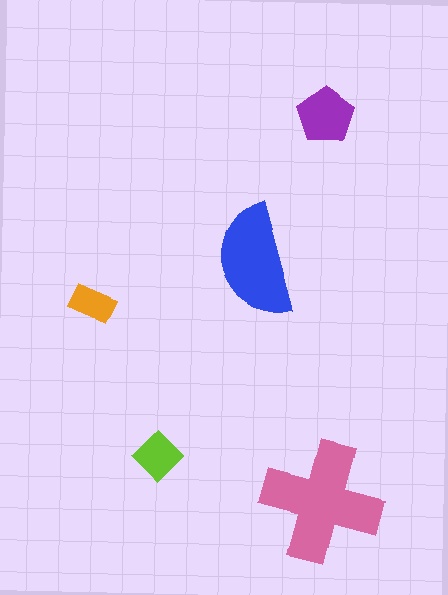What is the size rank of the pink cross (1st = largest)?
1st.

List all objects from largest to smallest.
The pink cross, the blue semicircle, the purple pentagon, the lime diamond, the orange rectangle.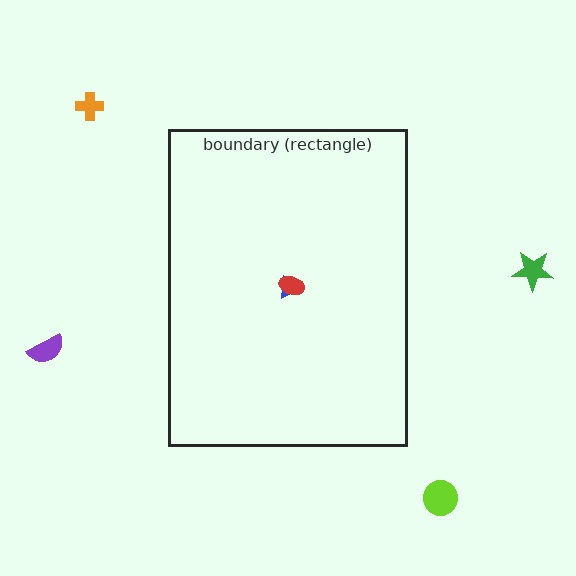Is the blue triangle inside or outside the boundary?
Inside.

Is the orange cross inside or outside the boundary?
Outside.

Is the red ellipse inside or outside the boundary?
Inside.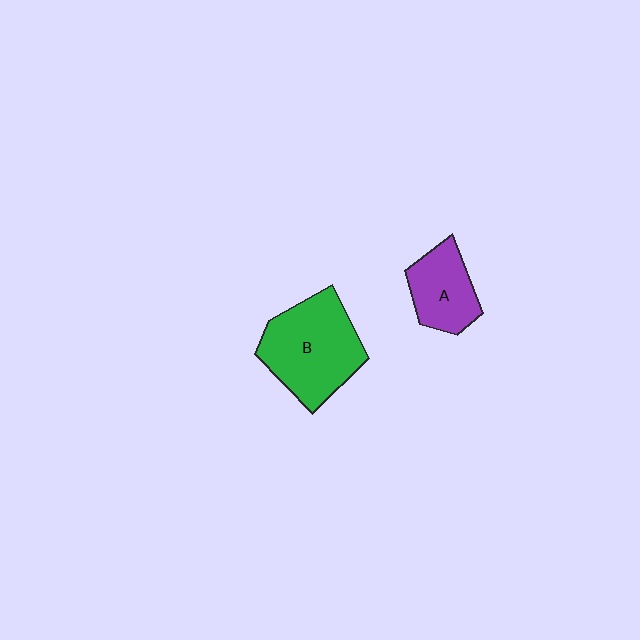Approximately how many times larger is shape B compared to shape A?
Approximately 1.7 times.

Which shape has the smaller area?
Shape A (purple).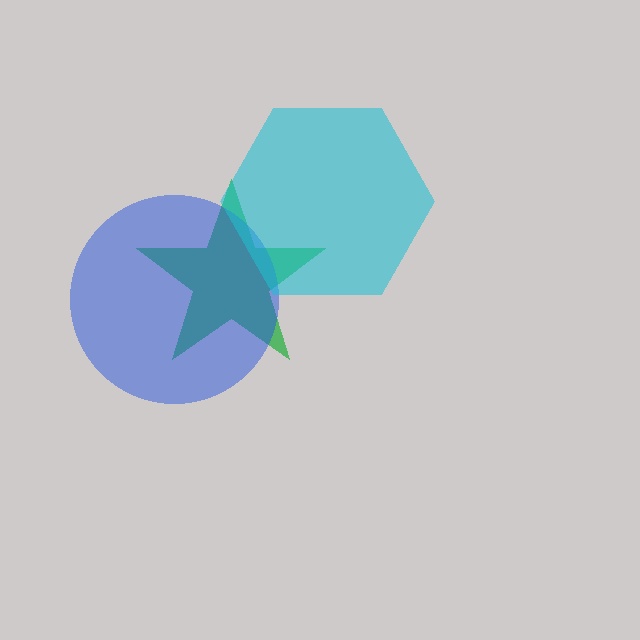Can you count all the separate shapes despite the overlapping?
Yes, there are 3 separate shapes.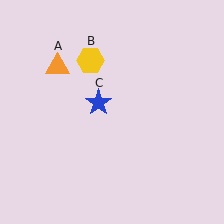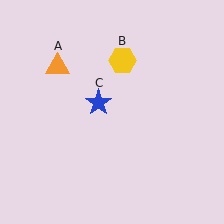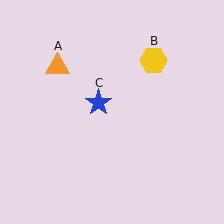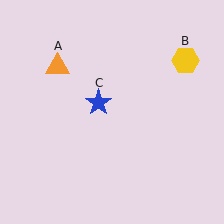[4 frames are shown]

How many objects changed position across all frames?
1 object changed position: yellow hexagon (object B).